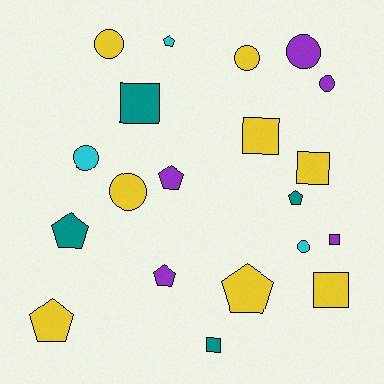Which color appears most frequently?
Yellow, with 8 objects.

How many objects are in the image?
There are 20 objects.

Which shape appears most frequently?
Circle, with 7 objects.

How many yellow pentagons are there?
There are 2 yellow pentagons.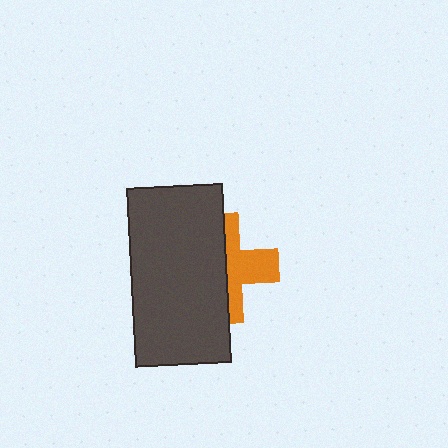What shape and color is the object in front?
The object in front is a dark gray rectangle.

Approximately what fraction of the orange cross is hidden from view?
Roughly 56% of the orange cross is hidden behind the dark gray rectangle.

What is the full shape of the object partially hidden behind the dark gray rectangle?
The partially hidden object is an orange cross.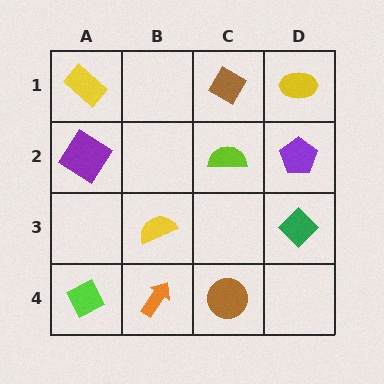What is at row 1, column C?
A brown diamond.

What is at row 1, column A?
A yellow rectangle.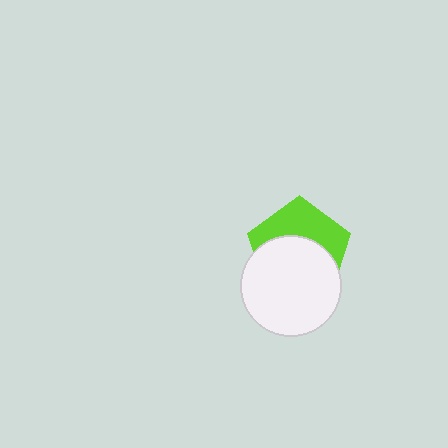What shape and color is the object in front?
The object in front is a white circle.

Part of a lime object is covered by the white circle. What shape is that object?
It is a pentagon.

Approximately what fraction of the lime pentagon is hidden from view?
Roughly 57% of the lime pentagon is hidden behind the white circle.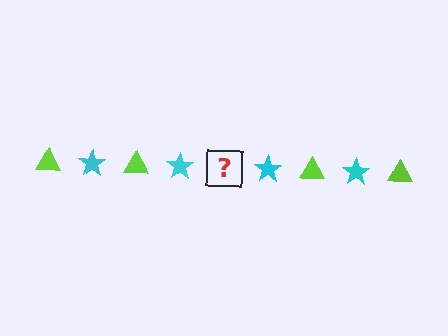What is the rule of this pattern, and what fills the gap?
The rule is that the pattern alternates between lime triangle and cyan star. The gap should be filled with a lime triangle.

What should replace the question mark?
The question mark should be replaced with a lime triangle.